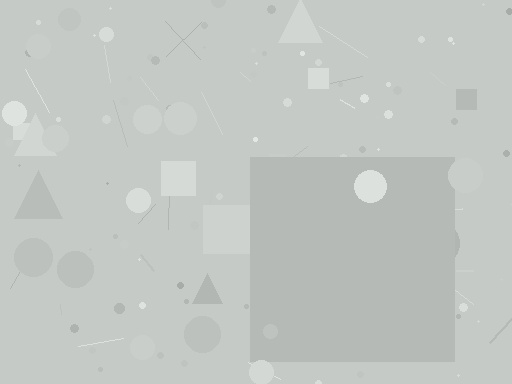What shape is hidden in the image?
A square is hidden in the image.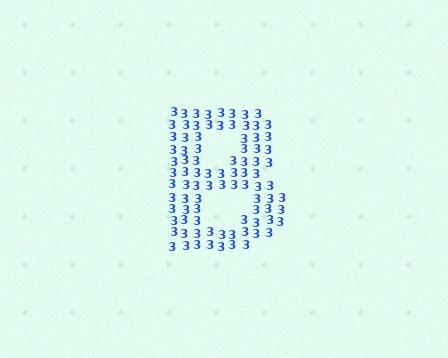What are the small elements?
The small elements are digit 3's.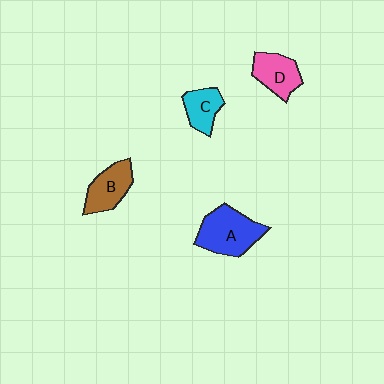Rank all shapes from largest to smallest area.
From largest to smallest: A (blue), B (brown), D (pink), C (cyan).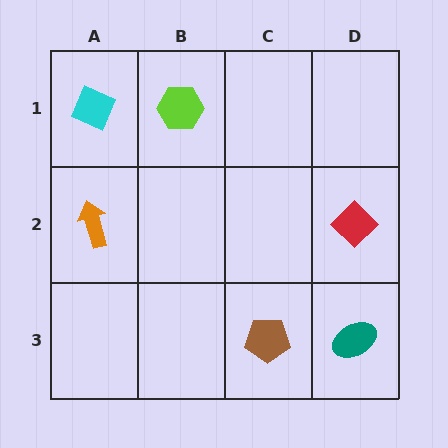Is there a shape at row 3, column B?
No, that cell is empty.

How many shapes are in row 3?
2 shapes.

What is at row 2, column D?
A red diamond.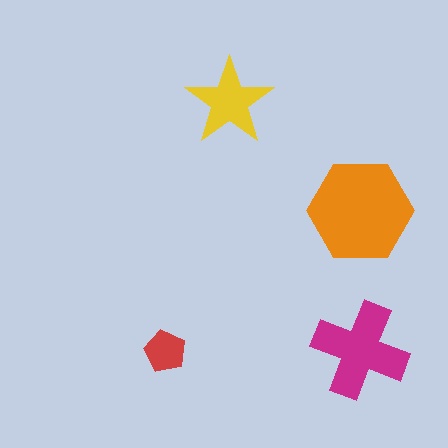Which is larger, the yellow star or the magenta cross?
The magenta cross.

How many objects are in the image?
There are 4 objects in the image.